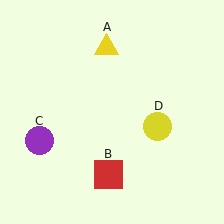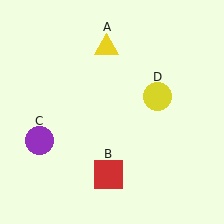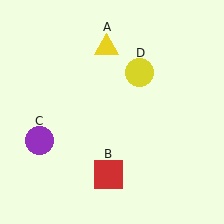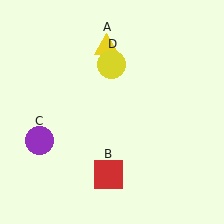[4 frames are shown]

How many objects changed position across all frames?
1 object changed position: yellow circle (object D).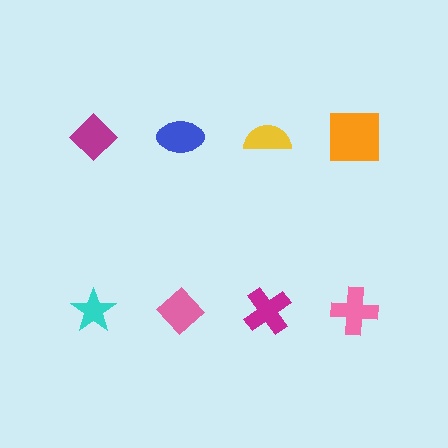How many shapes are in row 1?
4 shapes.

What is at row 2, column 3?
A magenta cross.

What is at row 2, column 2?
A pink diamond.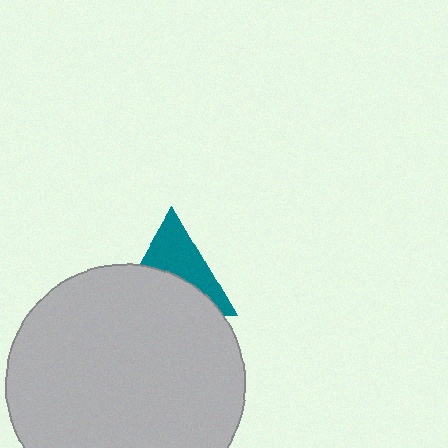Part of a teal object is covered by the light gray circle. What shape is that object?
It is a triangle.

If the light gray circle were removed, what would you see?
You would see the complete teal triangle.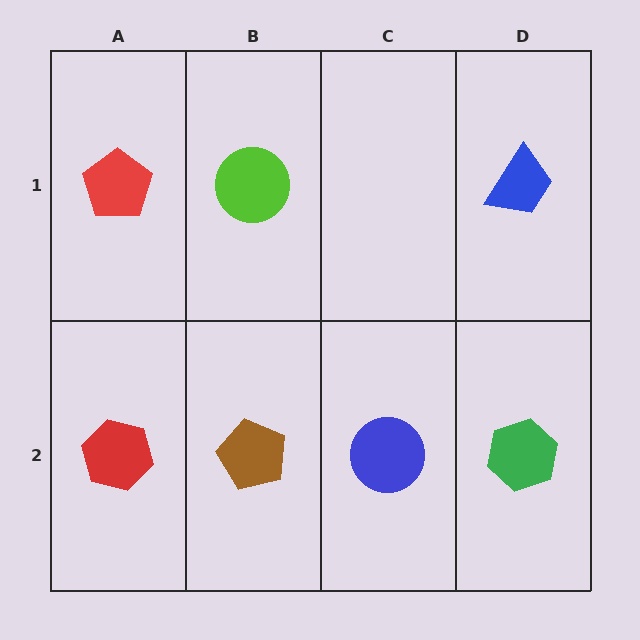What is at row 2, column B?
A brown pentagon.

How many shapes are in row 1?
3 shapes.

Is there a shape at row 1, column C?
No, that cell is empty.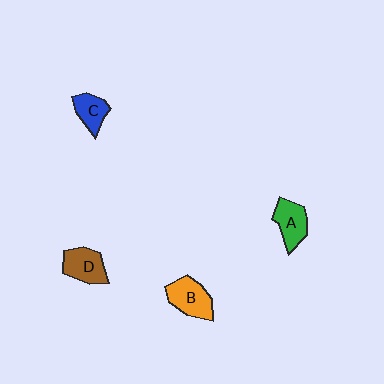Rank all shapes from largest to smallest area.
From largest to smallest: B (orange), D (brown), A (green), C (blue).